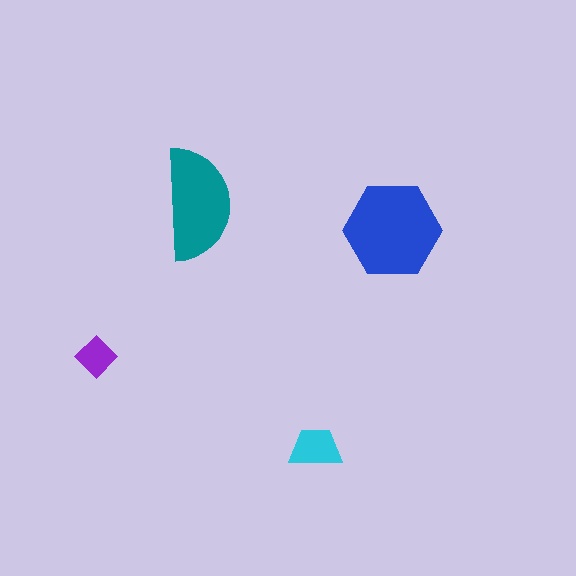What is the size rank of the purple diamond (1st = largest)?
4th.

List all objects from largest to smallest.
The blue hexagon, the teal semicircle, the cyan trapezoid, the purple diamond.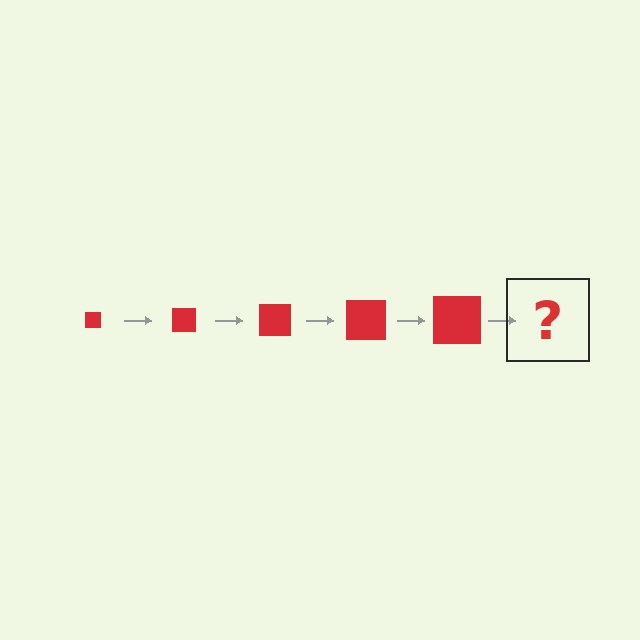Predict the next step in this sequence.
The next step is a red square, larger than the previous one.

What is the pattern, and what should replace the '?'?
The pattern is that the square gets progressively larger each step. The '?' should be a red square, larger than the previous one.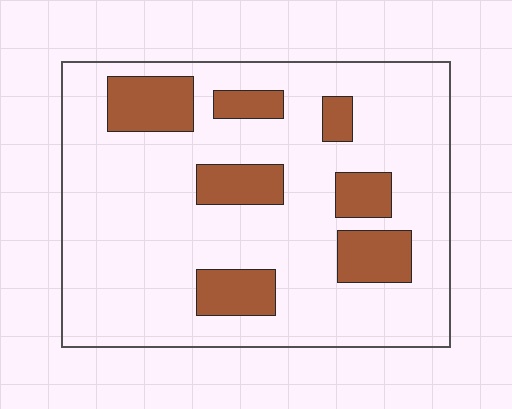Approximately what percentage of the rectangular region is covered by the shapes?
Approximately 20%.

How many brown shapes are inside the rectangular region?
7.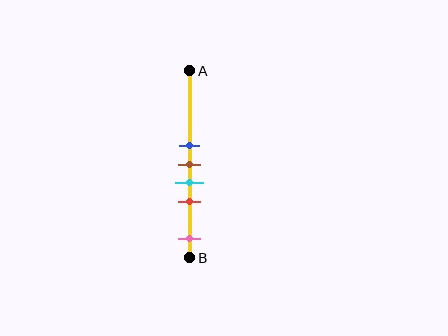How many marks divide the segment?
There are 5 marks dividing the segment.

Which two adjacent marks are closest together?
The blue and brown marks are the closest adjacent pair.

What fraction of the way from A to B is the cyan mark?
The cyan mark is approximately 60% (0.6) of the way from A to B.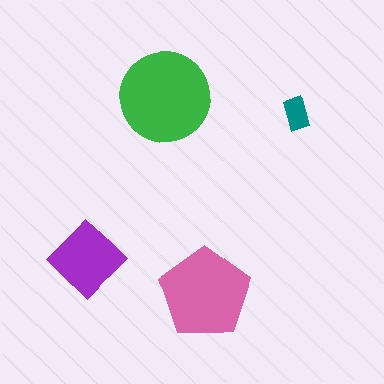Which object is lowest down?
The pink pentagon is bottommost.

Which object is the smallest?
The teal rectangle.